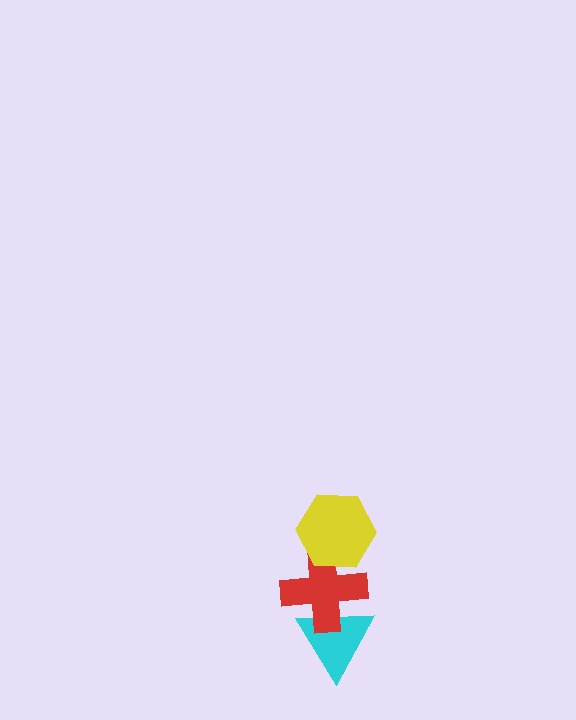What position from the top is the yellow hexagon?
The yellow hexagon is 1st from the top.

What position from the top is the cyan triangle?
The cyan triangle is 3rd from the top.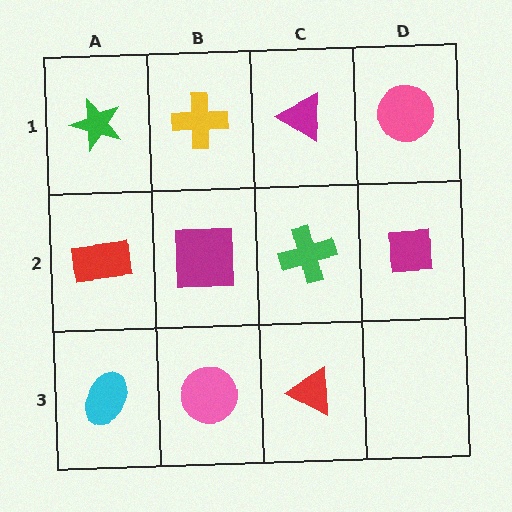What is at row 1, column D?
A pink circle.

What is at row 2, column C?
A green cross.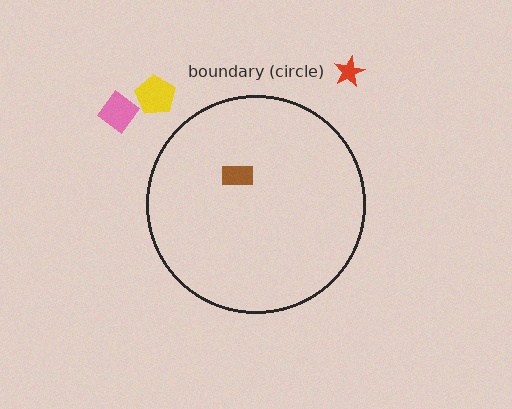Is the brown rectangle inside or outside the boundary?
Inside.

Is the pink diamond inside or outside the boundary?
Outside.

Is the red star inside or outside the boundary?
Outside.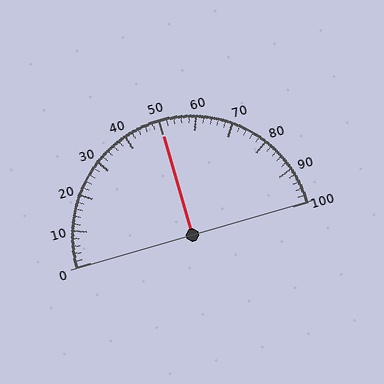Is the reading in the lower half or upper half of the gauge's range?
The reading is in the upper half of the range (0 to 100).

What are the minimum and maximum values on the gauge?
The gauge ranges from 0 to 100.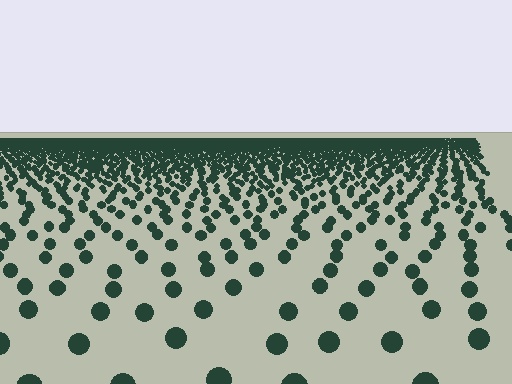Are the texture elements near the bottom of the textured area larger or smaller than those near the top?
Larger. Near the bottom, elements are closer to the viewer and appear at a bigger on-screen size.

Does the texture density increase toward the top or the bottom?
Density increases toward the top.